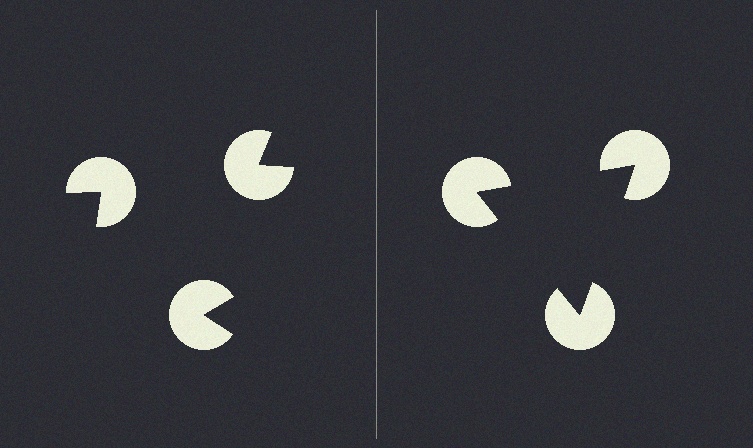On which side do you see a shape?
An illusory triangle appears on the right side. On the left side the wedge cuts are rotated, so no coherent shape forms.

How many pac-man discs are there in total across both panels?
6 — 3 on each side.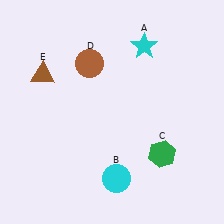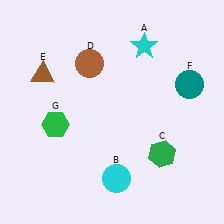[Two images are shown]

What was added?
A teal circle (F), a green hexagon (G) were added in Image 2.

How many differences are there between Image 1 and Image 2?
There are 2 differences between the two images.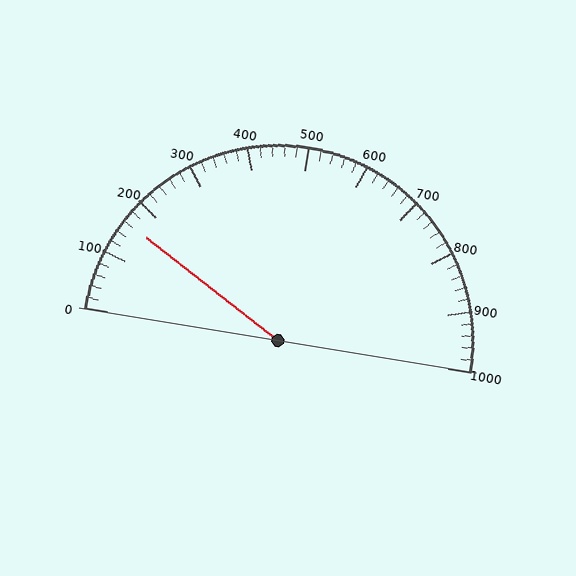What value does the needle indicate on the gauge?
The needle indicates approximately 160.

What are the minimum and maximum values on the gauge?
The gauge ranges from 0 to 1000.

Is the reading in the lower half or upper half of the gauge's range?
The reading is in the lower half of the range (0 to 1000).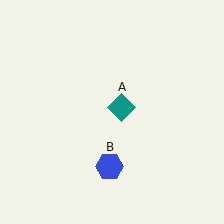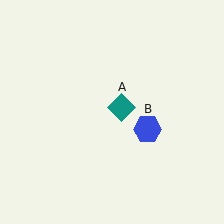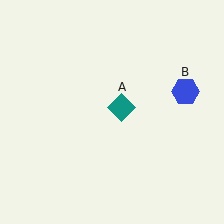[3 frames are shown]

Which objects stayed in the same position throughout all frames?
Teal diamond (object A) remained stationary.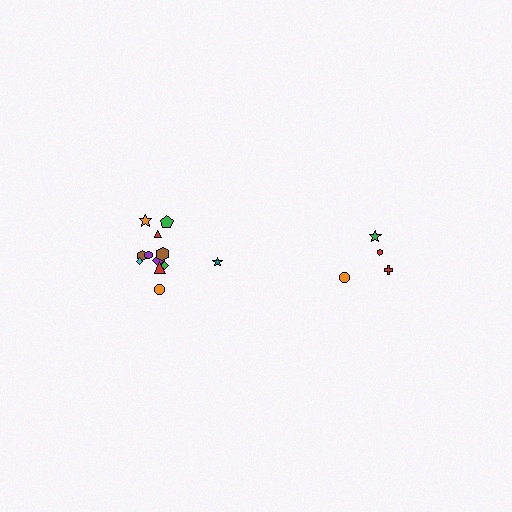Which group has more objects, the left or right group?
The left group.